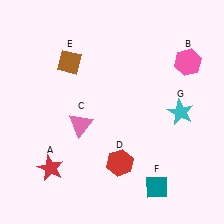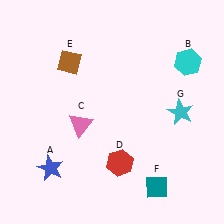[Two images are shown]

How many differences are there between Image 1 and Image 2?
There are 2 differences between the two images.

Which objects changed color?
A changed from red to blue. B changed from pink to cyan.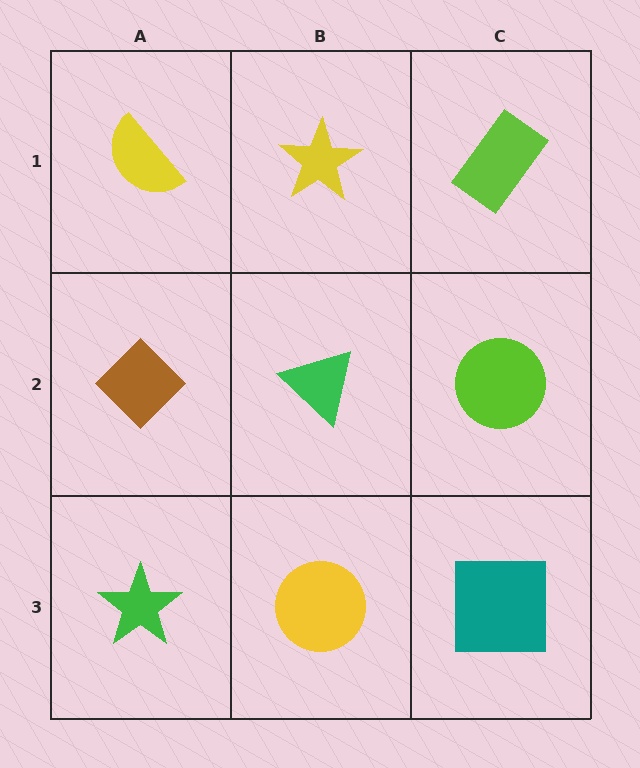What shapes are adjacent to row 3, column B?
A green triangle (row 2, column B), a green star (row 3, column A), a teal square (row 3, column C).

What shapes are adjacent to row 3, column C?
A lime circle (row 2, column C), a yellow circle (row 3, column B).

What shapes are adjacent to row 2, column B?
A yellow star (row 1, column B), a yellow circle (row 3, column B), a brown diamond (row 2, column A), a lime circle (row 2, column C).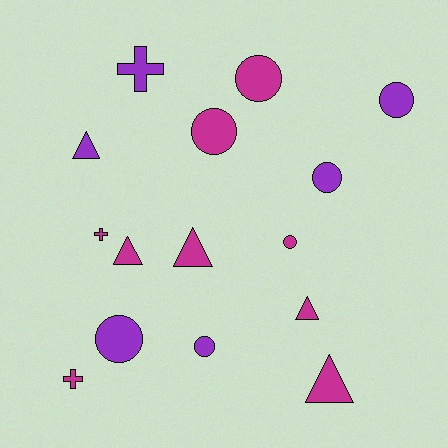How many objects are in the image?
There are 15 objects.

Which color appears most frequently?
Magenta, with 9 objects.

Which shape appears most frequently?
Circle, with 7 objects.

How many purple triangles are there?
There is 1 purple triangle.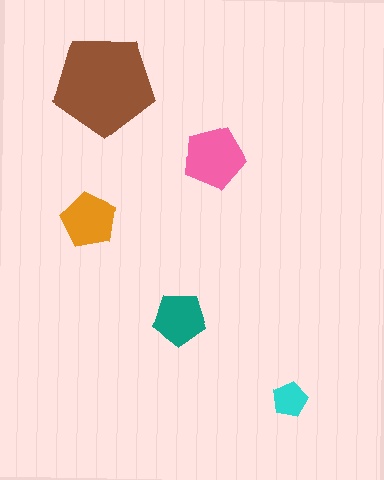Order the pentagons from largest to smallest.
the brown one, the pink one, the orange one, the teal one, the cyan one.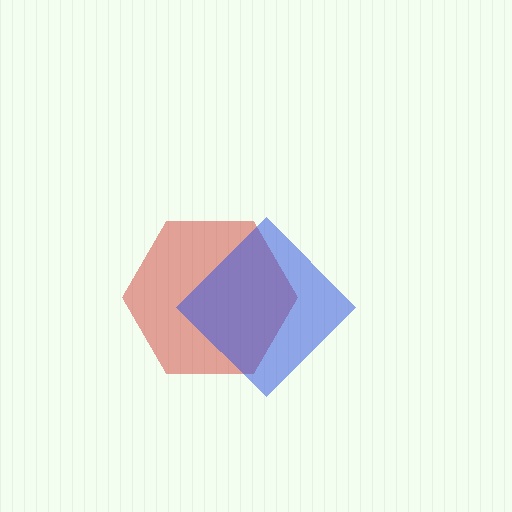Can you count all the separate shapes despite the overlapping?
Yes, there are 2 separate shapes.